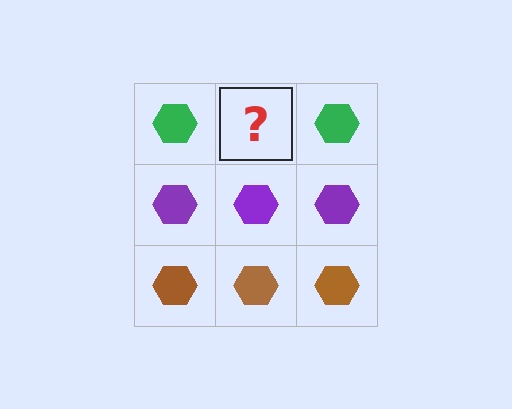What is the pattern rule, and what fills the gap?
The rule is that each row has a consistent color. The gap should be filled with a green hexagon.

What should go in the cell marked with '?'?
The missing cell should contain a green hexagon.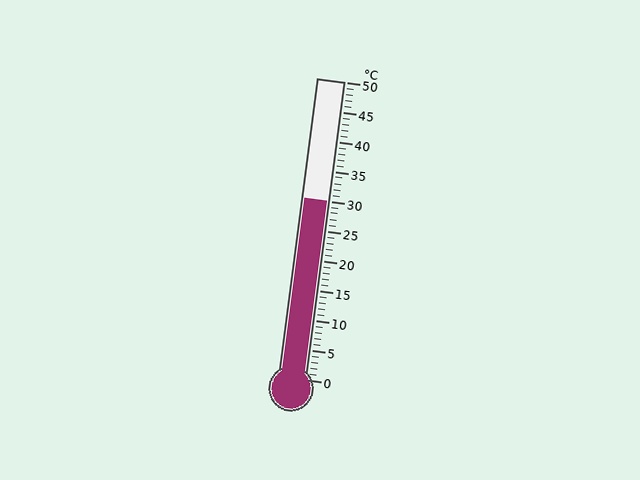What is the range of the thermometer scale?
The thermometer scale ranges from 0°C to 50°C.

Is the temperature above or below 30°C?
The temperature is at 30°C.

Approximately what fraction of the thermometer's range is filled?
The thermometer is filled to approximately 60% of its range.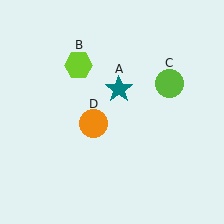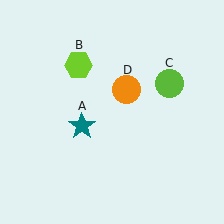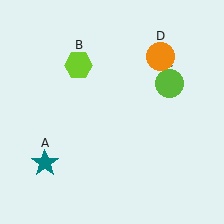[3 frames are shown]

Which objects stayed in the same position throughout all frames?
Lime hexagon (object B) and lime circle (object C) remained stationary.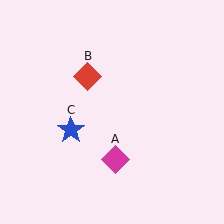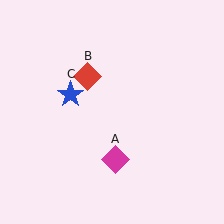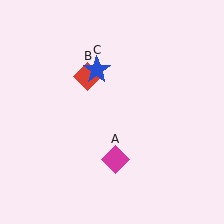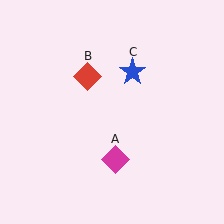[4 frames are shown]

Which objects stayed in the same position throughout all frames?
Magenta diamond (object A) and red diamond (object B) remained stationary.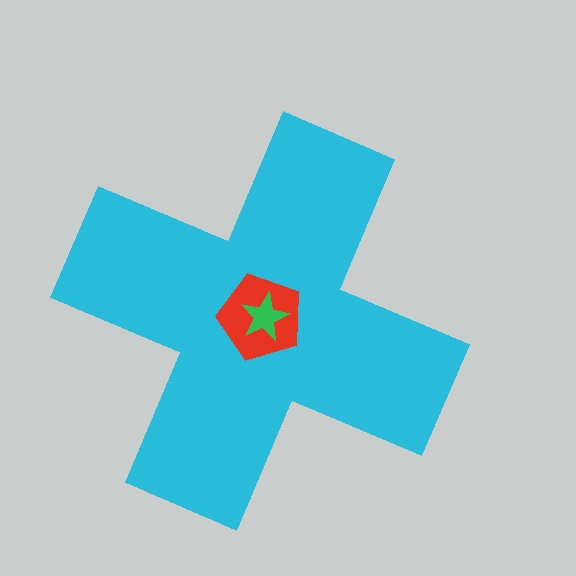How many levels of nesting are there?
3.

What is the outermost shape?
The cyan cross.